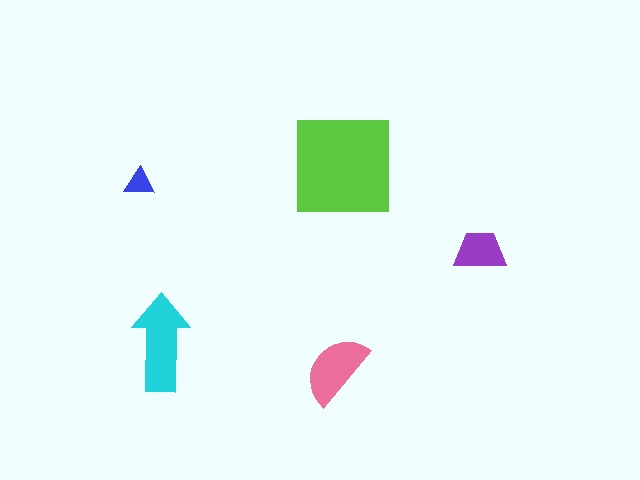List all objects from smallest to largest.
The blue triangle, the purple trapezoid, the pink semicircle, the cyan arrow, the lime square.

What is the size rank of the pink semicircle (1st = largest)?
3rd.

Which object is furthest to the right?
The purple trapezoid is rightmost.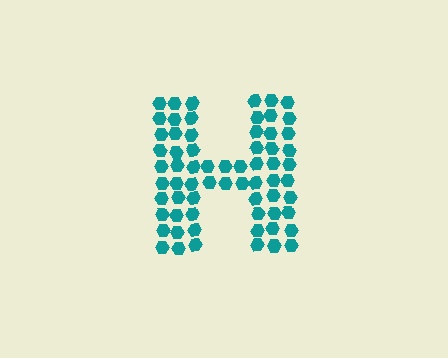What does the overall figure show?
The overall figure shows the letter H.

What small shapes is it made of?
It is made of small hexagons.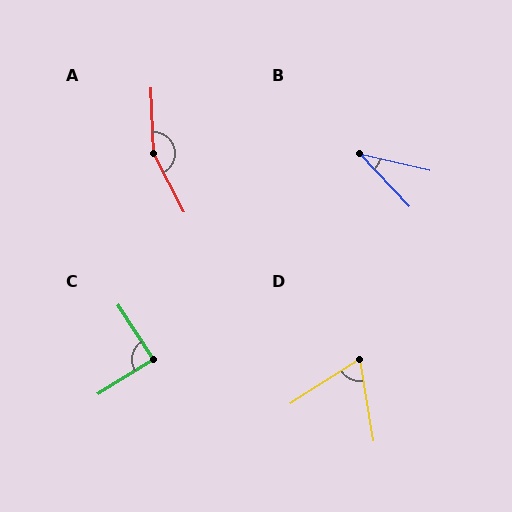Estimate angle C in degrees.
Approximately 89 degrees.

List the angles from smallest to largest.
B (33°), D (67°), C (89°), A (155°).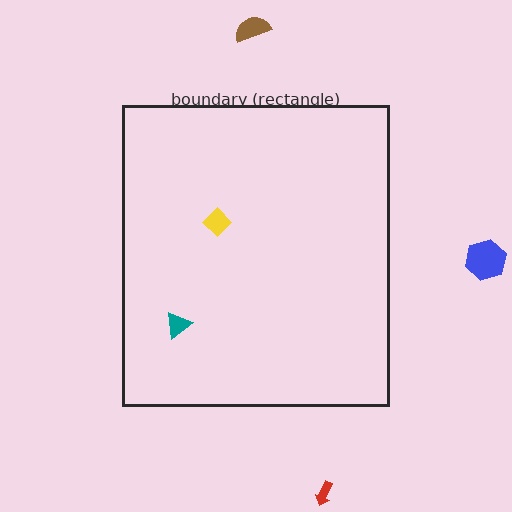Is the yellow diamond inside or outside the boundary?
Inside.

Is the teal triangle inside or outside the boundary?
Inside.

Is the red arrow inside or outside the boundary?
Outside.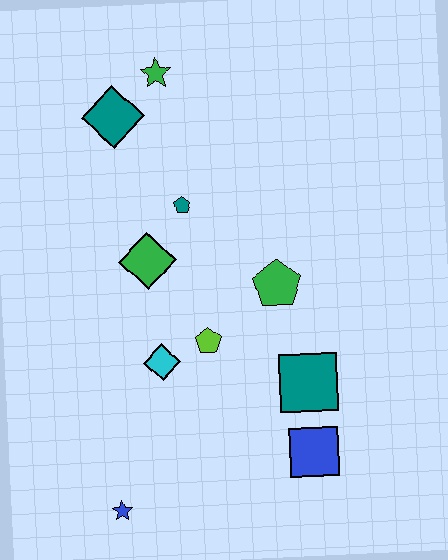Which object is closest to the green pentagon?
The lime pentagon is closest to the green pentagon.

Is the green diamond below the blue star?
No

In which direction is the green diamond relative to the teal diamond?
The green diamond is below the teal diamond.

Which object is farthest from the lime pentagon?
The green star is farthest from the lime pentagon.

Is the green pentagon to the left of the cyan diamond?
No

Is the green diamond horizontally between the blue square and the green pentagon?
No